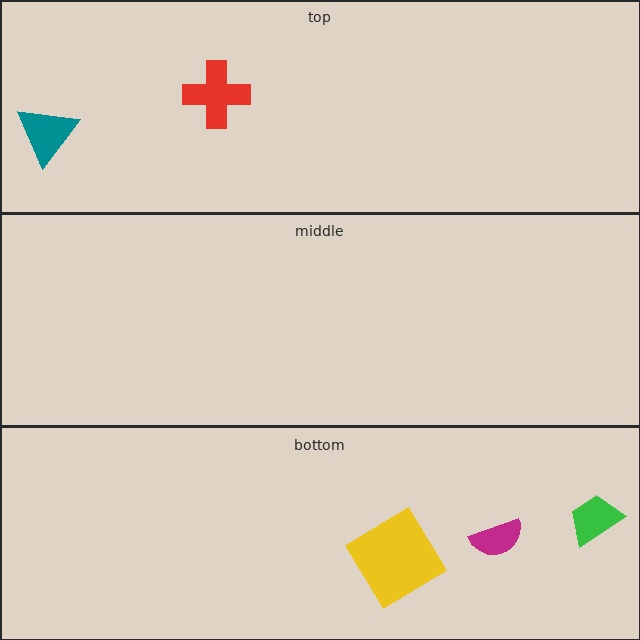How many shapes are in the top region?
2.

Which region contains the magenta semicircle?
The bottom region.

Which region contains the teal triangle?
The top region.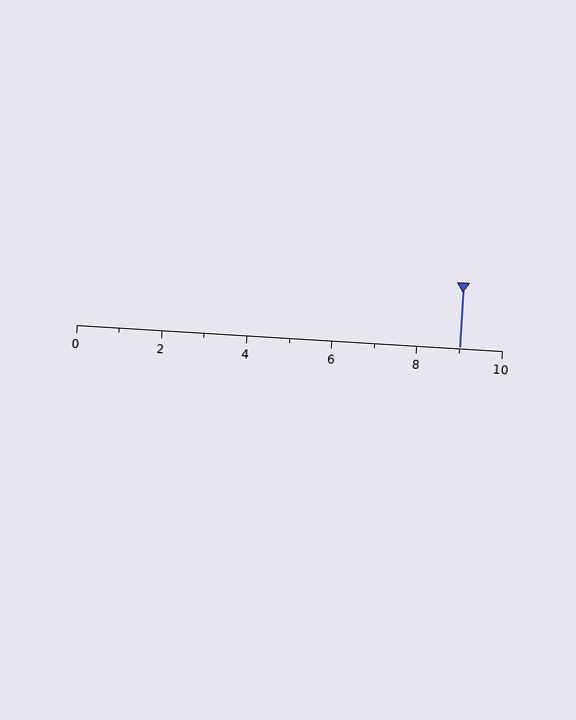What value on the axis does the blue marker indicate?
The marker indicates approximately 9.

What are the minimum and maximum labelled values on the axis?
The axis runs from 0 to 10.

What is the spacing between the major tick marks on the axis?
The major ticks are spaced 2 apart.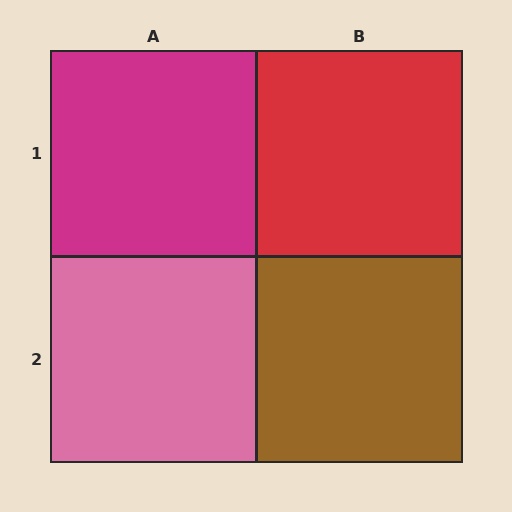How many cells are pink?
1 cell is pink.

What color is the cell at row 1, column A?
Magenta.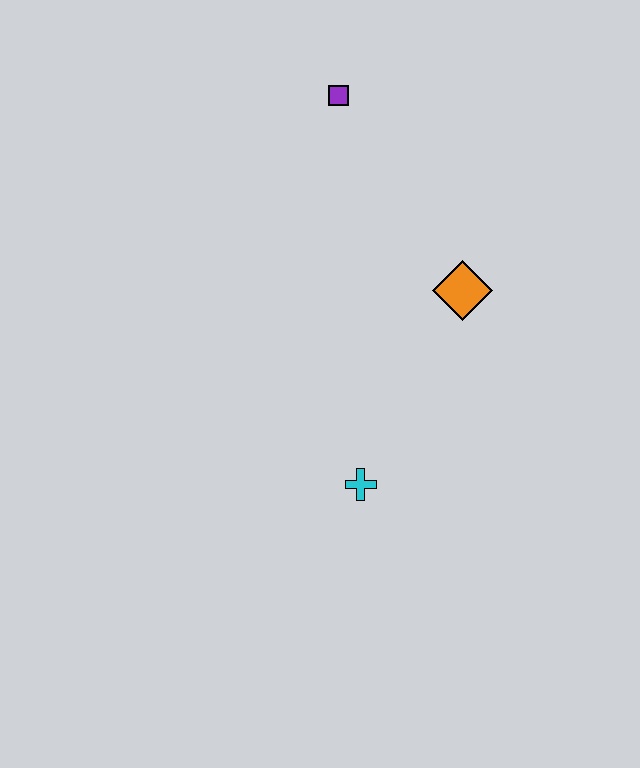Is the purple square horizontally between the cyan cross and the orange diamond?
No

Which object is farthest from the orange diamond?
The purple square is farthest from the orange diamond.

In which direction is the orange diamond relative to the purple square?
The orange diamond is below the purple square.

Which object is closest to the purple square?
The orange diamond is closest to the purple square.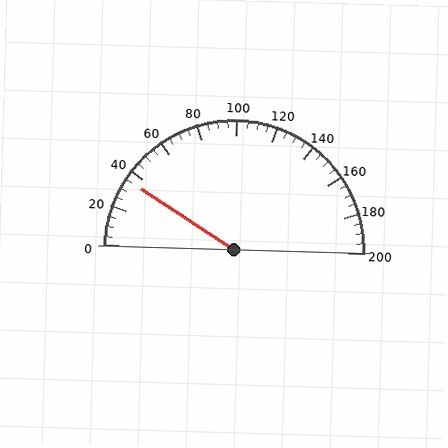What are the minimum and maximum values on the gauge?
The gauge ranges from 0 to 200.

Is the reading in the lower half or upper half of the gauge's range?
The reading is in the lower half of the range (0 to 200).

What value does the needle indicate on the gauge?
The needle indicates approximately 35.